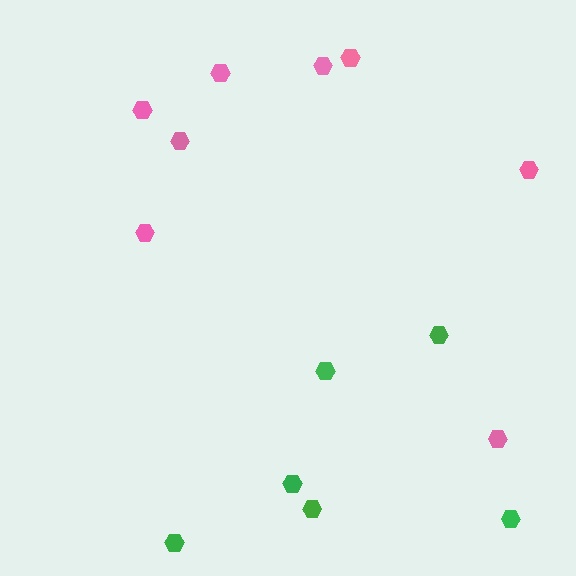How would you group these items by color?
There are 2 groups: one group of pink hexagons (8) and one group of green hexagons (6).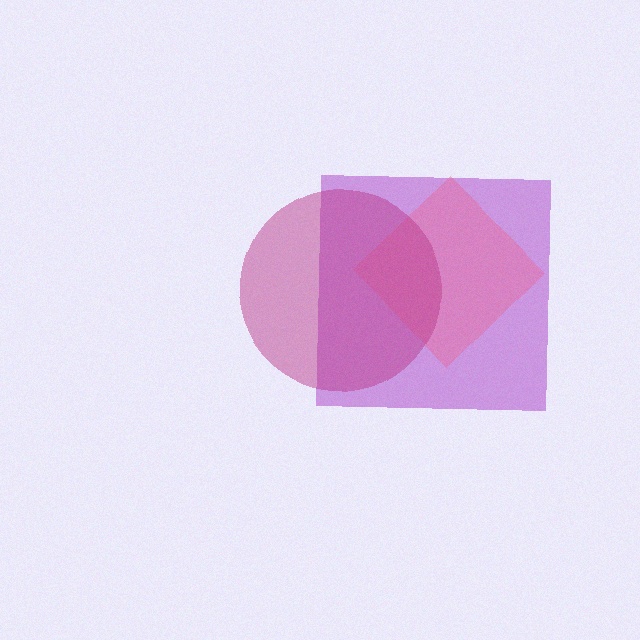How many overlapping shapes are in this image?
There are 3 overlapping shapes in the image.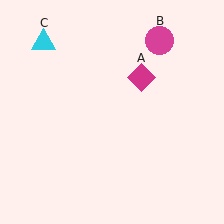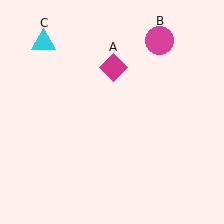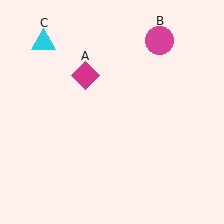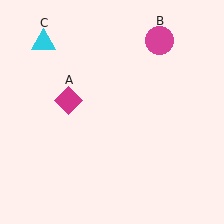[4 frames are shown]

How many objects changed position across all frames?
1 object changed position: magenta diamond (object A).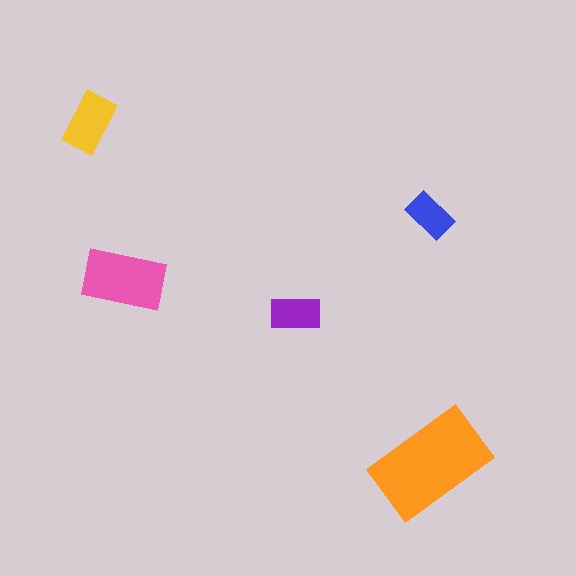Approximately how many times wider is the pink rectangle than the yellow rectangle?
About 1.5 times wider.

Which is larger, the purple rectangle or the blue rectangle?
The purple one.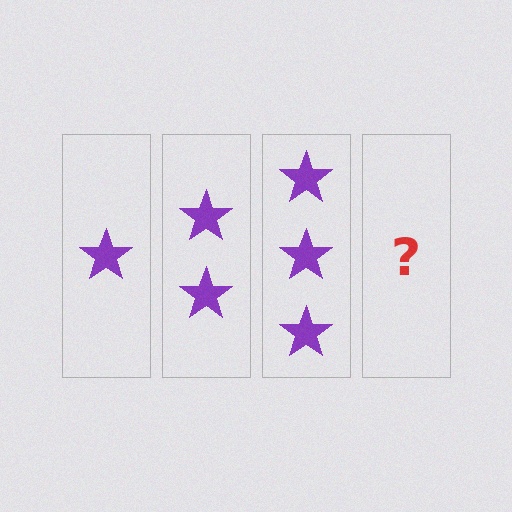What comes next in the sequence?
The next element should be 4 stars.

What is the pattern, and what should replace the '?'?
The pattern is that each step adds one more star. The '?' should be 4 stars.